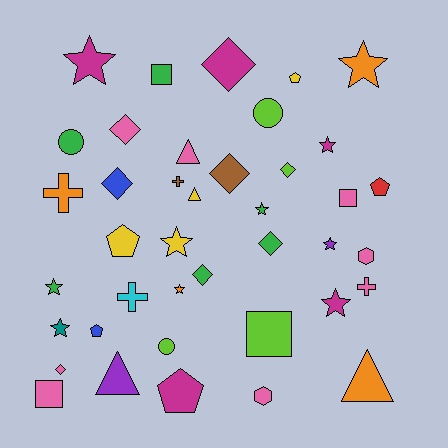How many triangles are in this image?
There are 4 triangles.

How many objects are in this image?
There are 40 objects.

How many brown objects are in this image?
There are 2 brown objects.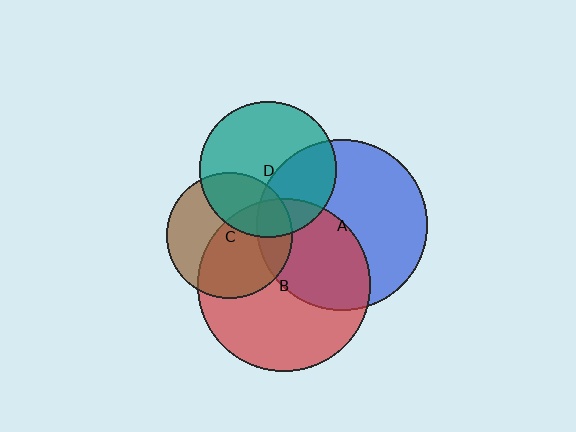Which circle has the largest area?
Circle B (red).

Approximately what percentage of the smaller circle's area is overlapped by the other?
Approximately 20%.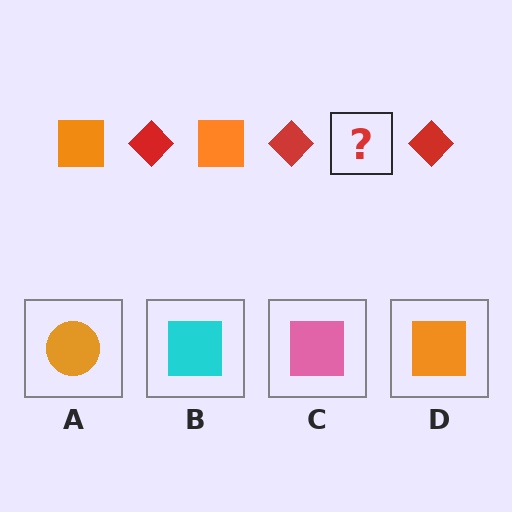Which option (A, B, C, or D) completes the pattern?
D.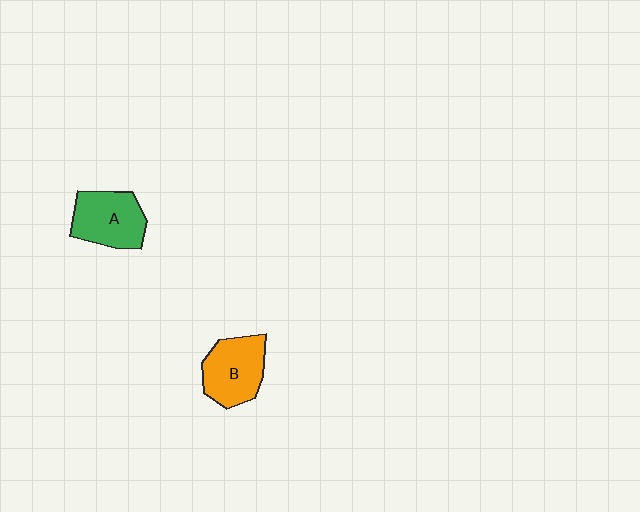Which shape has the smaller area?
Shape A (green).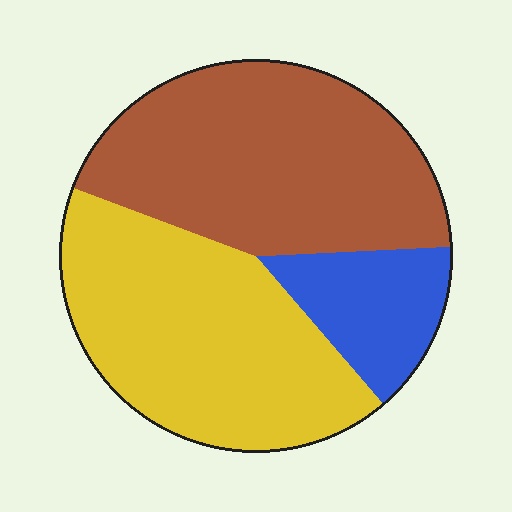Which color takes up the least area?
Blue, at roughly 15%.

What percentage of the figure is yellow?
Yellow covers 42% of the figure.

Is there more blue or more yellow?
Yellow.